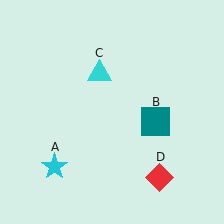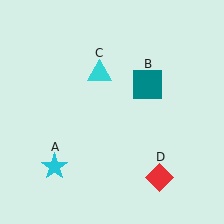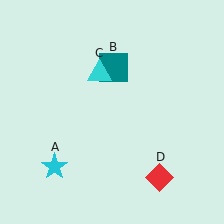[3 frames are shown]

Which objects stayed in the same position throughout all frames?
Cyan star (object A) and cyan triangle (object C) and red diamond (object D) remained stationary.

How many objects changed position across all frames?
1 object changed position: teal square (object B).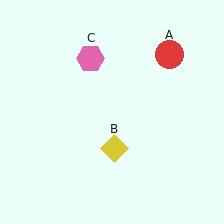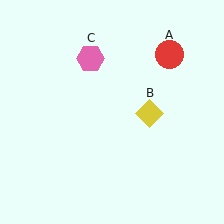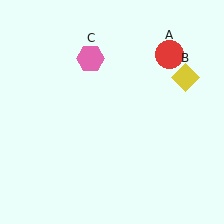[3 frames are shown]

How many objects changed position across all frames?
1 object changed position: yellow diamond (object B).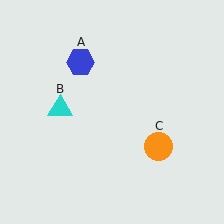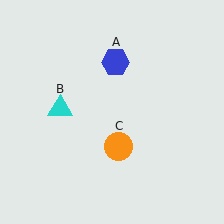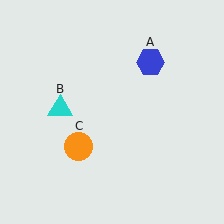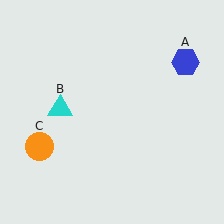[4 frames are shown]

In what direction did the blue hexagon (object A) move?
The blue hexagon (object A) moved right.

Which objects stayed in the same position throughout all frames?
Cyan triangle (object B) remained stationary.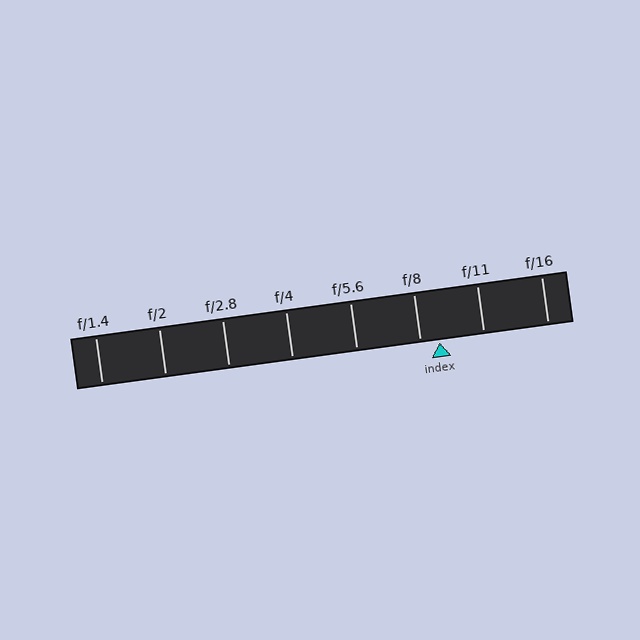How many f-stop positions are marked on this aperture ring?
There are 8 f-stop positions marked.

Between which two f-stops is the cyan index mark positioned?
The index mark is between f/8 and f/11.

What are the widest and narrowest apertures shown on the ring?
The widest aperture shown is f/1.4 and the narrowest is f/16.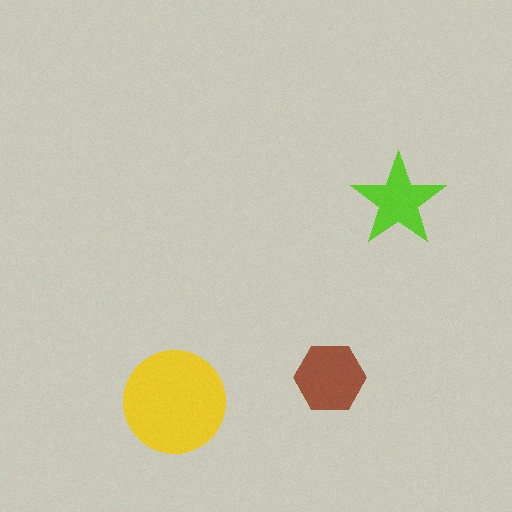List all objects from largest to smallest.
The yellow circle, the brown hexagon, the lime star.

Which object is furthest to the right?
The lime star is rightmost.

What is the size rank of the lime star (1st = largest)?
3rd.